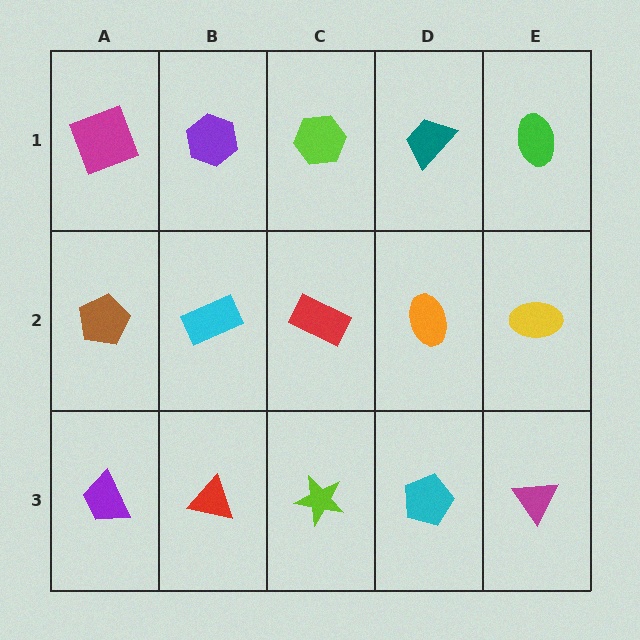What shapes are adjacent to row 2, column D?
A teal trapezoid (row 1, column D), a cyan pentagon (row 3, column D), a red rectangle (row 2, column C), a yellow ellipse (row 2, column E).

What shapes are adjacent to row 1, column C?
A red rectangle (row 2, column C), a purple hexagon (row 1, column B), a teal trapezoid (row 1, column D).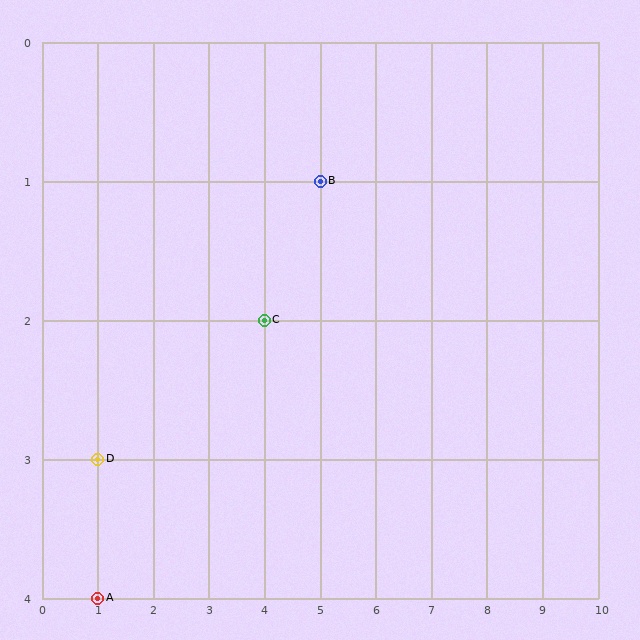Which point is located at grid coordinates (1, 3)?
Point D is at (1, 3).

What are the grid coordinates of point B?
Point B is at grid coordinates (5, 1).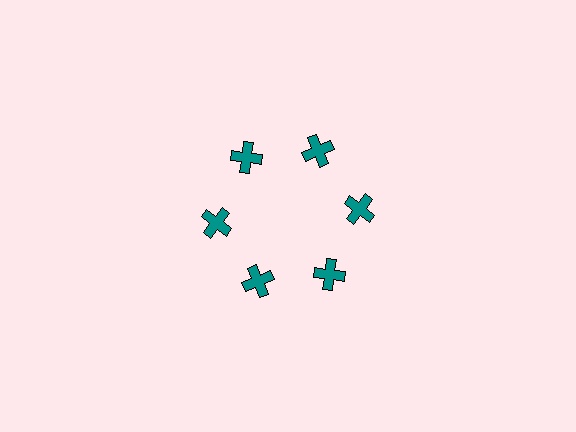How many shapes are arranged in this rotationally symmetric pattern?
There are 6 shapes, arranged in 6 groups of 1.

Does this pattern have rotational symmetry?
Yes, this pattern has 6-fold rotational symmetry. It looks the same after rotating 60 degrees around the center.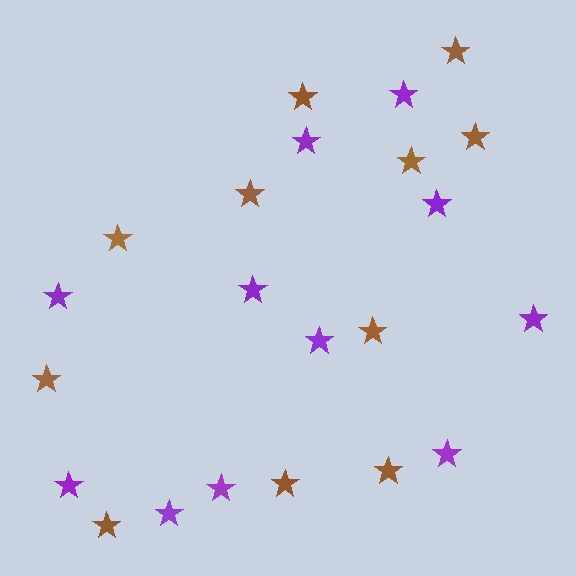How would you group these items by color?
There are 2 groups: one group of brown stars (11) and one group of purple stars (11).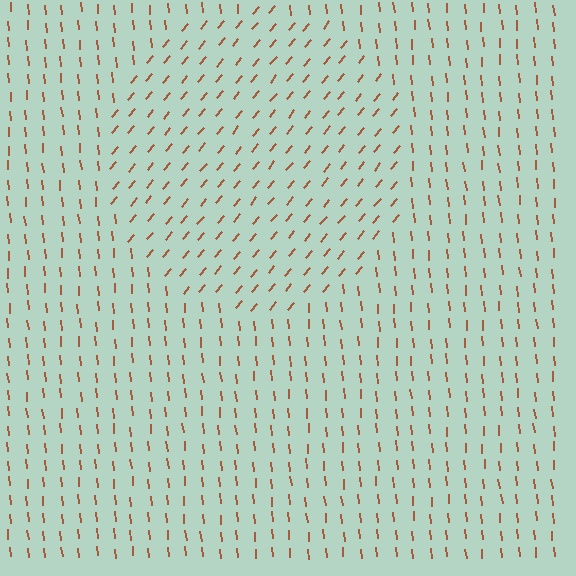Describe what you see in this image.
The image is filled with small brown line segments. A circle region in the image has lines oriented differently from the surrounding lines, creating a visible texture boundary.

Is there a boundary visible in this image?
Yes, there is a texture boundary formed by a change in line orientation.